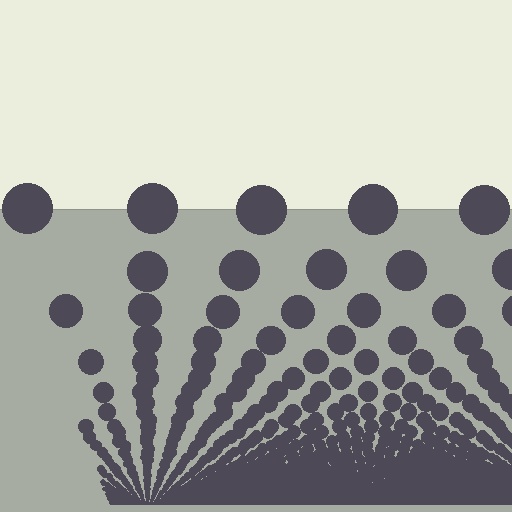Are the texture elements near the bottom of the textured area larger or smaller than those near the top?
Smaller. The gradient is inverted — elements near the bottom are smaller and denser.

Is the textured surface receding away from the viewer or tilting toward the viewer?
The surface appears to tilt toward the viewer. Texture elements get larger and sparser toward the top.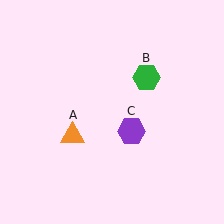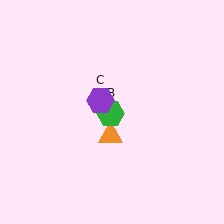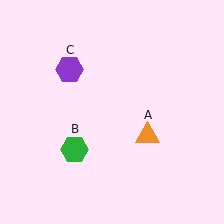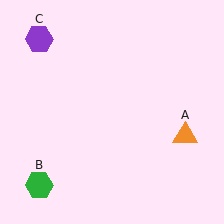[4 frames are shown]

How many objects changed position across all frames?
3 objects changed position: orange triangle (object A), green hexagon (object B), purple hexagon (object C).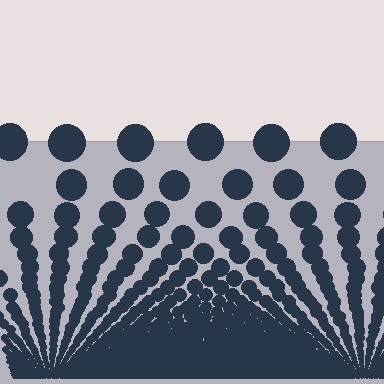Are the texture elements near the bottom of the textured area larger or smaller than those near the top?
Smaller. The gradient is inverted — elements near the bottom are smaller and denser.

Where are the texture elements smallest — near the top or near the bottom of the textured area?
Near the bottom.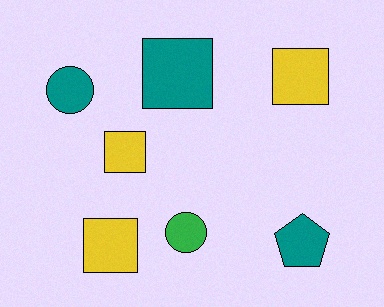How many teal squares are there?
There is 1 teal square.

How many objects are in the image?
There are 7 objects.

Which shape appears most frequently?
Square, with 4 objects.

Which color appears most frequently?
Teal, with 3 objects.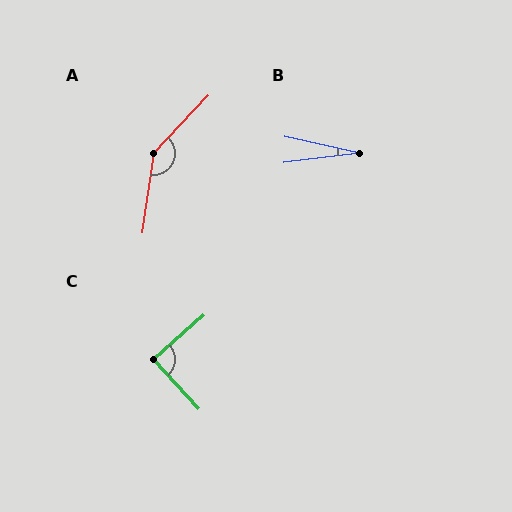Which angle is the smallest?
B, at approximately 20 degrees.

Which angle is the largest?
A, at approximately 144 degrees.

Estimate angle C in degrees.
Approximately 89 degrees.